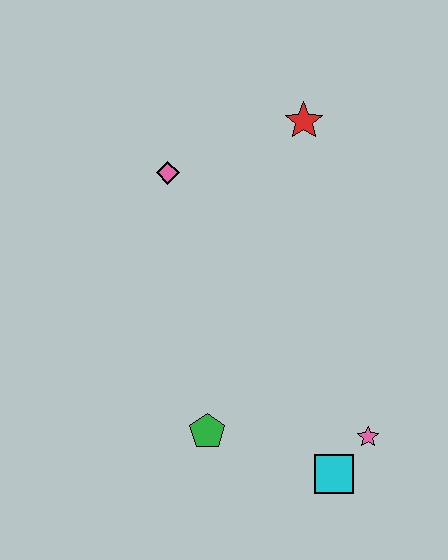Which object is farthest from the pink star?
The pink diamond is farthest from the pink star.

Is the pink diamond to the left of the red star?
Yes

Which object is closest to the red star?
The pink diamond is closest to the red star.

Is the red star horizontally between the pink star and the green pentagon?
Yes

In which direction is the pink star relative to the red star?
The pink star is below the red star.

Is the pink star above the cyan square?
Yes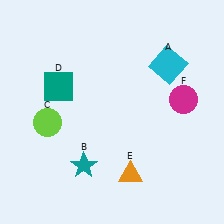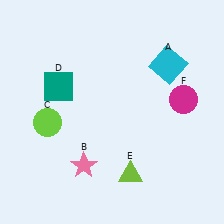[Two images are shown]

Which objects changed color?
B changed from teal to pink. E changed from orange to lime.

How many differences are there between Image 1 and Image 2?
There are 2 differences between the two images.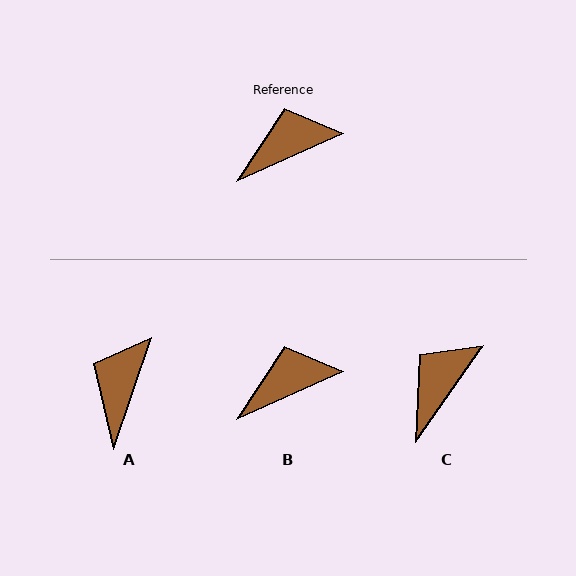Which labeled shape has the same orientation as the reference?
B.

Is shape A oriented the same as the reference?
No, it is off by about 47 degrees.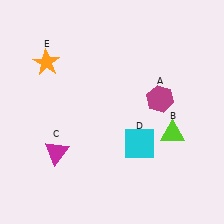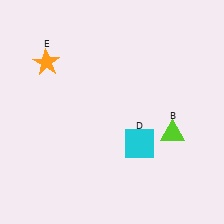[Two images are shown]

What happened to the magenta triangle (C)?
The magenta triangle (C) was removed in Image 2. It was in the bottom-left area of Image 1.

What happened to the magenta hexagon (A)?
The magenta hexagon (A) was removed in Image 2. It was in the top-right area of Image 1.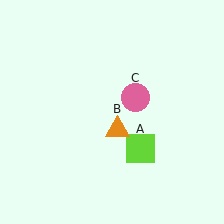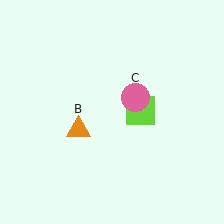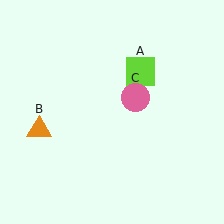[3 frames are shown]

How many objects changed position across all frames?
2 objects changed position: lime square (object A), orange triangle (object B).